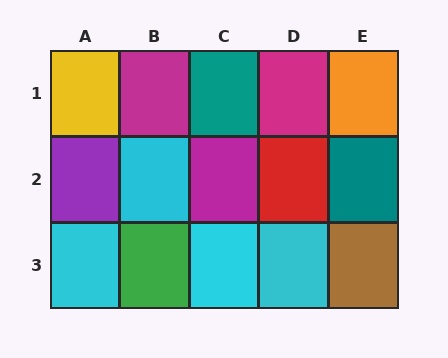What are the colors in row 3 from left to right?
Cyan, green, cyan, cyan, brown.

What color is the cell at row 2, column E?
Teal.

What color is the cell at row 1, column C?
Teal.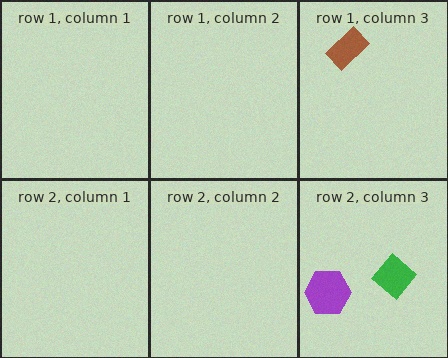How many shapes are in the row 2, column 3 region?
2.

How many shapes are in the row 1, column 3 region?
1.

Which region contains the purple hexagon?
The row 2, column 3 region.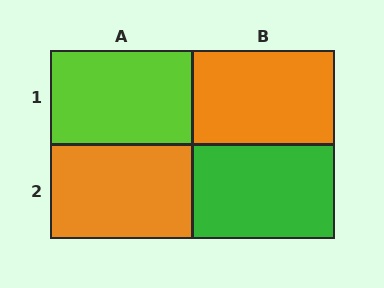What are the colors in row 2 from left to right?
Orange, green.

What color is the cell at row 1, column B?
Orange.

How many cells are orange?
2 cells are orange.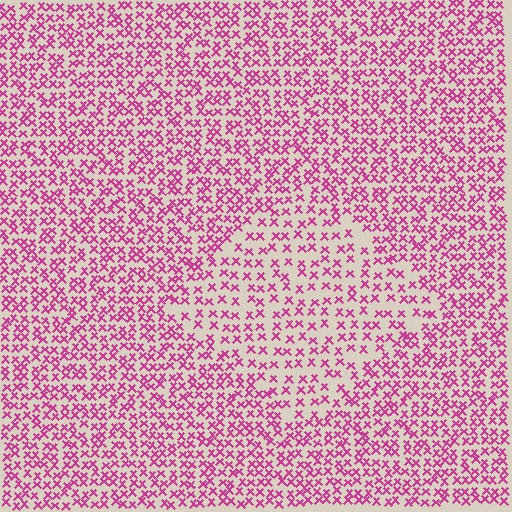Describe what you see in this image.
The image contains small magenta elements arranged at two different densities. A diamond-shaped region is visible where the elements are less densely packed than the surrounding area.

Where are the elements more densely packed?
The elements are more densely packed outside the diamond boundary.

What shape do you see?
I see a diamond.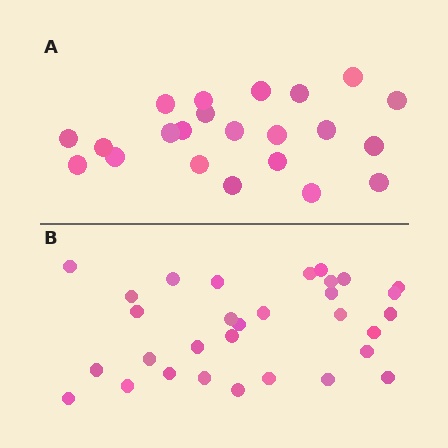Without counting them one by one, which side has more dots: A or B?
Region B (the bottom region) has more dots.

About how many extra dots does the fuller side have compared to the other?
Region B has roughly 8 or so more dots than region A.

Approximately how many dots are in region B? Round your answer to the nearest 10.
About 30 dots. (The exact count is 31, which rounds to 30.)